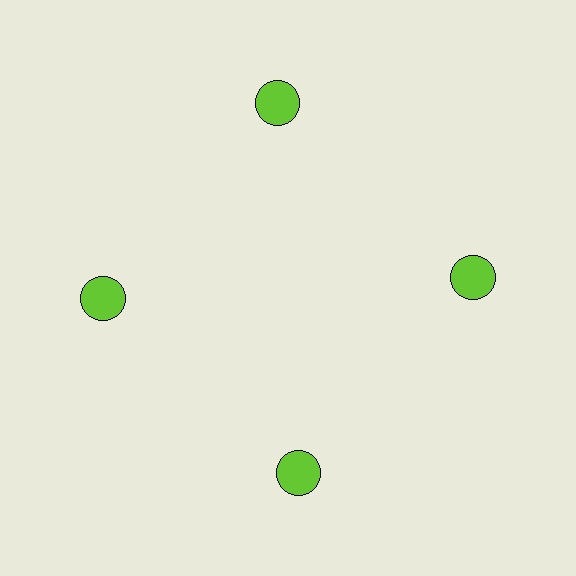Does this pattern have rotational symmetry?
Yes, this pattern has 4-fold rotational symmetry. It looks the same after rotating 90 degrees around the center.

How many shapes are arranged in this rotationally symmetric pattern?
There are 4 shapes, arranged in 4 groups of 1.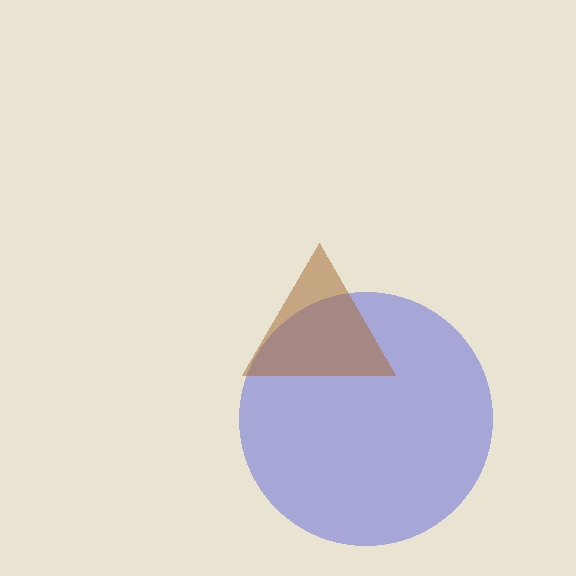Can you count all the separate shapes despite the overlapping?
Yes, there are 2 separate shapes.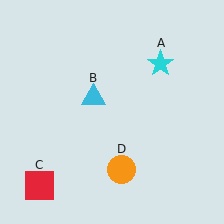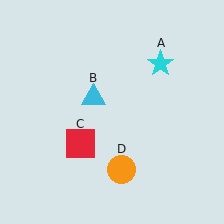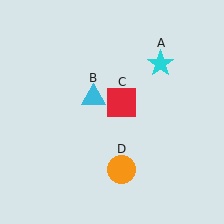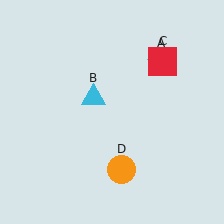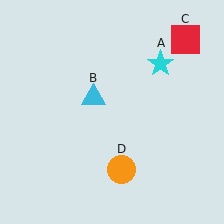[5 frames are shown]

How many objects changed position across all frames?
1 object changed position: red square (object C).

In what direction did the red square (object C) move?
The red square (object C) moved up and to the right.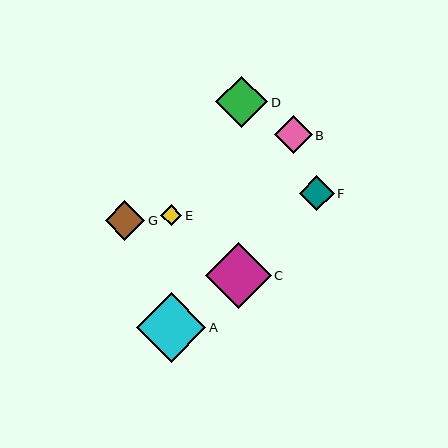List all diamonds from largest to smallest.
From largest to smallest: A, C, D, G, B, F, E.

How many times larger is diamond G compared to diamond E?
Diamond G is approximately 1.9 times the size of diamond E.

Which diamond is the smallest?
Diamond E is the smallest with a size of approximately 21 pixels.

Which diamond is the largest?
Diamond A is the largest with a size of approximately 70 pixels.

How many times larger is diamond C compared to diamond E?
Diamond C is approximately 3.1 times the size of diamond E.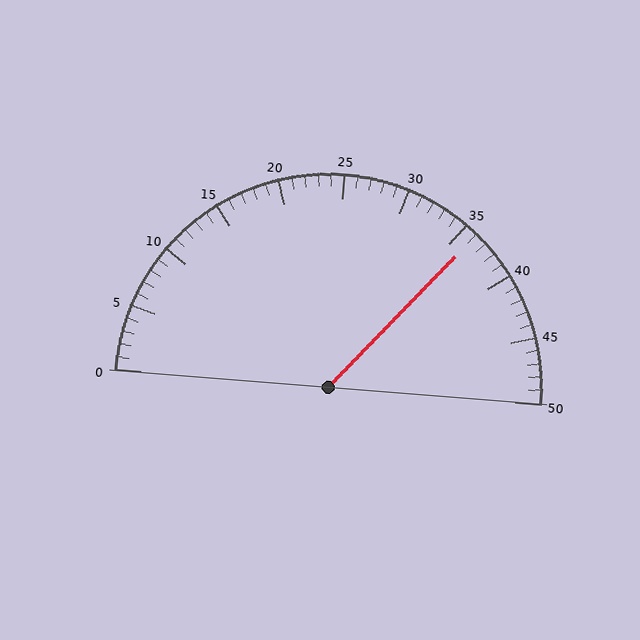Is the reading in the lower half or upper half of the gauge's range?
The reading is in the upper half of the range (0 to 50).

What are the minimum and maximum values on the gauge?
The gauge ranges from 0 to 50.